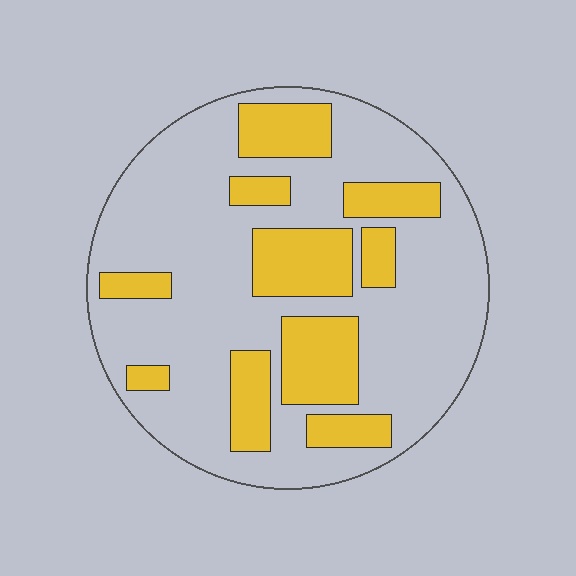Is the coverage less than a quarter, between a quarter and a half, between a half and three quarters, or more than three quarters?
Between a quarter and a half.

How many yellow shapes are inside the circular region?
10.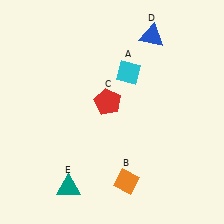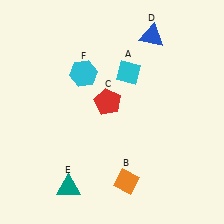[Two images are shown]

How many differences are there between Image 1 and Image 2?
There is 1 difference between the two images.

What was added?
A cyan hexagon (F) was added in Image 2.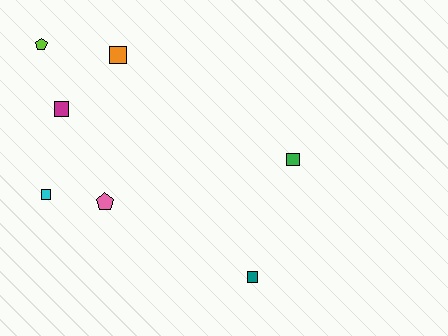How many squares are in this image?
There are 5 squares.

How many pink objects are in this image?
There is 1 pink object.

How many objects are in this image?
There are 7 objects.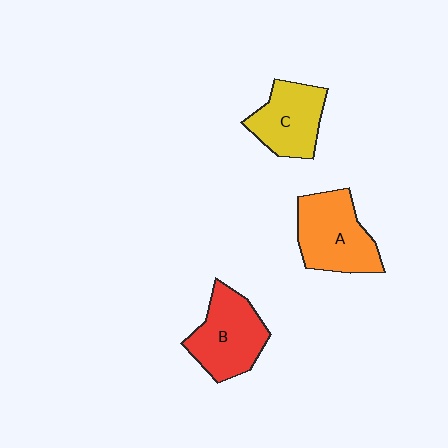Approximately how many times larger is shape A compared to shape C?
Approximately 1.2 times.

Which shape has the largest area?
Shape A (orange).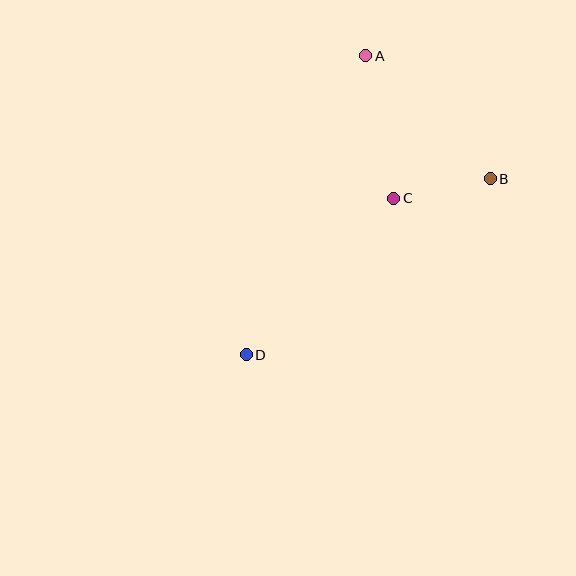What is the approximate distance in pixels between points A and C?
The distance between A and C is approximately 145 pixels.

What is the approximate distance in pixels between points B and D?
The distance between B and D is approximately 301 pixels.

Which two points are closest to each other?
Points B and C are closest to each other.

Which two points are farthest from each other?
Points A and D are farthest from each other.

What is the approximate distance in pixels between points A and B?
The distance between A and B is approximately 175 pixels.